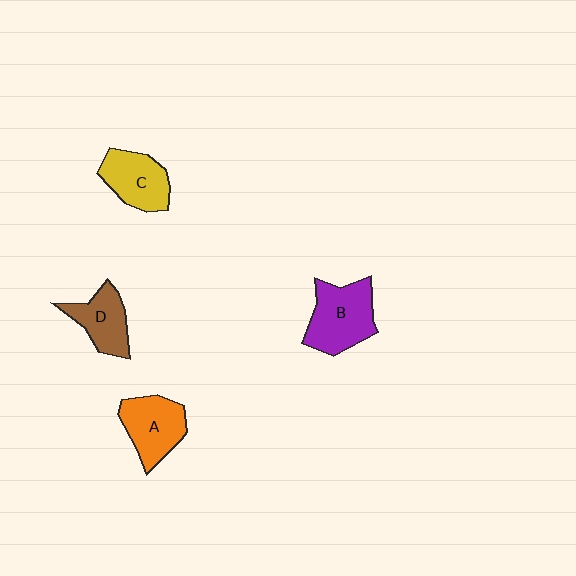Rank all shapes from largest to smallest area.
From largest to smallest: B (purple), A (orange), C (yellow), D (brown).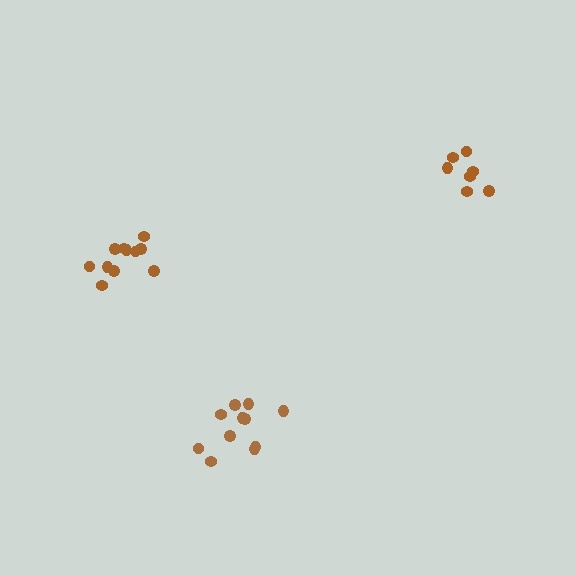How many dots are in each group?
Group 1: 7 dots, Group 2: 11 dots, Group 3: 11 dots (29 total).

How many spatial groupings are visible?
There are 3 spatial groupings.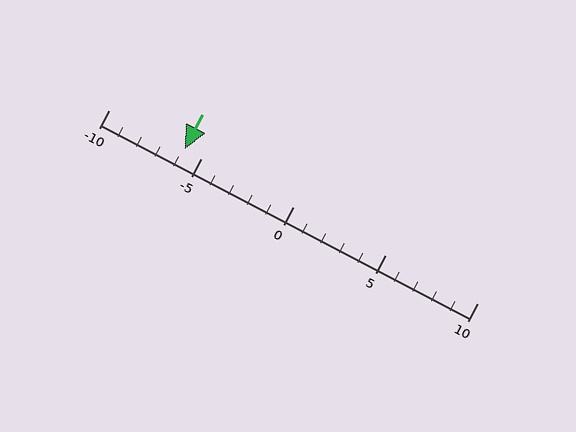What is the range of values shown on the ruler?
The ruler shows values from -10 to 10.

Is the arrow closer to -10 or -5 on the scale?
The arrow is closer to -5.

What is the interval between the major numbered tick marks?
The major tick marks are spaced 5 units apart.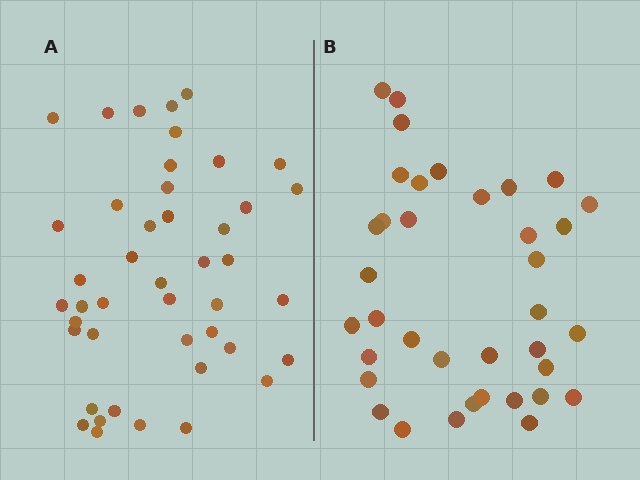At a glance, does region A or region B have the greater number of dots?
Region A (the left region) has more dots.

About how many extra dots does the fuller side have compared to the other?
Region A has roughly 8 or so more dots than region B.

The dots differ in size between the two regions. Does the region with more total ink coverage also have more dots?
No. Region B has more total ink coverage because its dots are larger, but region A actually contains more individual dots. Total area can be misleading — the number of items is what matters here.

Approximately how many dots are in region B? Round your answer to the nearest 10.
About 40 dots. (The exact count is 37, which rounds to 40.)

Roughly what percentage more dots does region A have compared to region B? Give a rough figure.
About 20% more.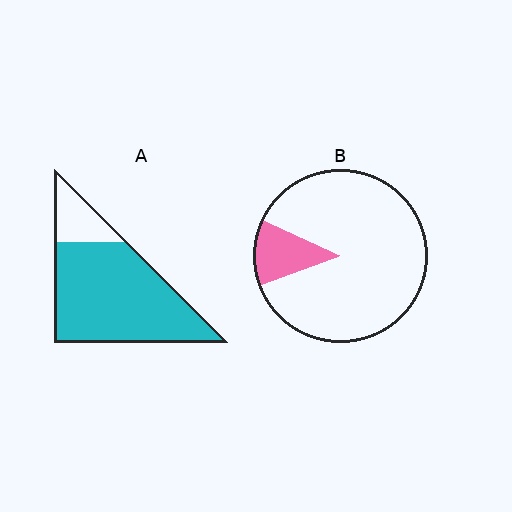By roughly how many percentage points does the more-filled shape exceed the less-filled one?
By roughly 70 percentage points (A over B).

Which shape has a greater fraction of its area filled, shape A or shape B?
Shape A.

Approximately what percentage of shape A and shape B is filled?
A is approximately 80% and B is approximately 15%.